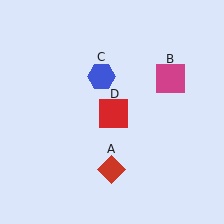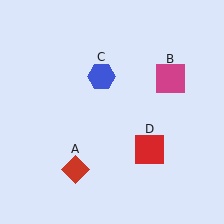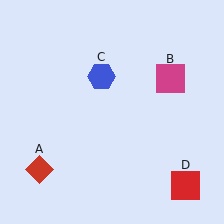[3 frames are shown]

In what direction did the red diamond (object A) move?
The red diamond (object A) moved left.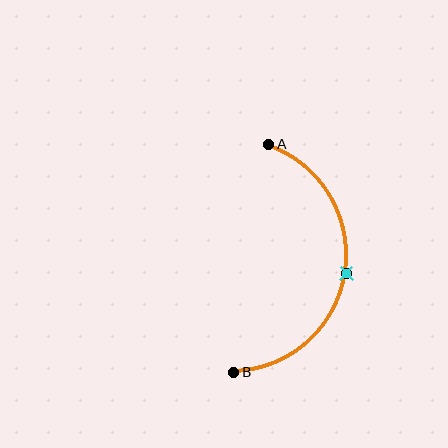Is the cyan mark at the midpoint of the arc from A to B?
Yes. The cyan mark lies on the arc at equal arc-length from both A and B — it is the arc midpoint.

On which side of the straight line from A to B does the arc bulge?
The arc bulges to the right of the straight line connecting A and B.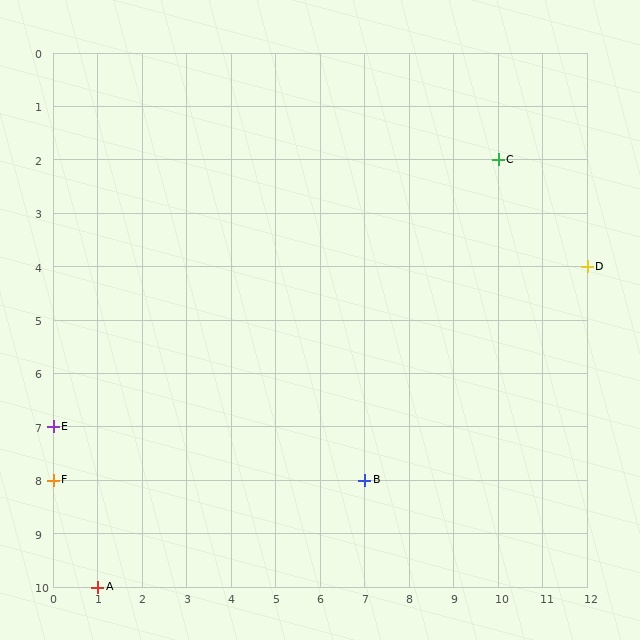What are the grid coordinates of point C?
Point C is at grid coordinates (10, 2).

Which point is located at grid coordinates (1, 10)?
Point A is at (1, 10).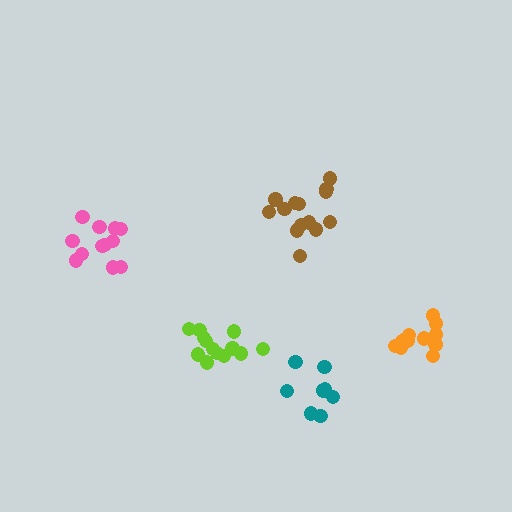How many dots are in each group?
Group 1: 8 dots, Group 2: 12 dots, Group 3: 13 dots, Group 4: 14 dots, Group 5: 12 dots (59 total).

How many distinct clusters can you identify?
There are 5 distinct clusters.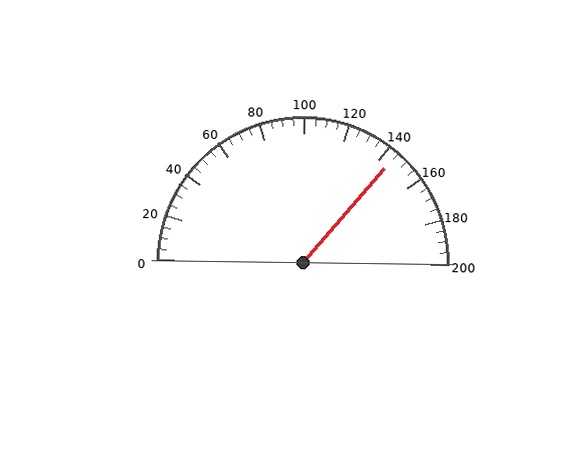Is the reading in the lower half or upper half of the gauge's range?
The reading is in the upper half of the range (0 to 200).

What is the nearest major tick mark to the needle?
The nearest major tick mark is 140.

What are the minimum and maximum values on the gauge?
The gauge ranges from 0 to 200.